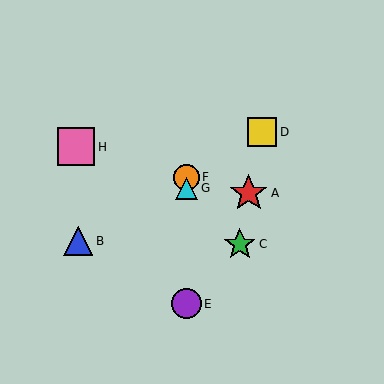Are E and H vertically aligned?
No, E is at x≈186 and H is at x≈76.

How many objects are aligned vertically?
3 objects (E, F, G) are aligned vertically.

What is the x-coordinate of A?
Object A is at x≈249.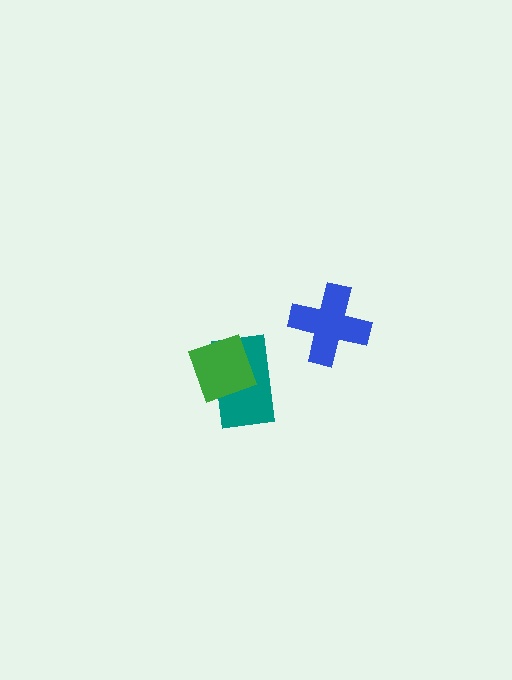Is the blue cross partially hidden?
No, no other shape covers it.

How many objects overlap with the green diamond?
1 object overlaps with the green diamond.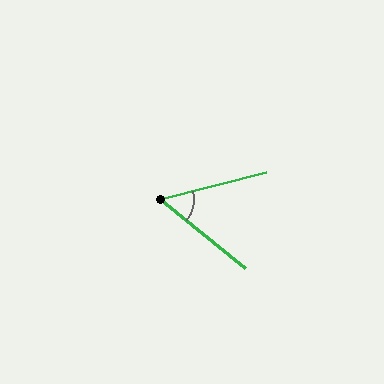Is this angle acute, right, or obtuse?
It is acute.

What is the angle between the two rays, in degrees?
Approximately 53 degrees.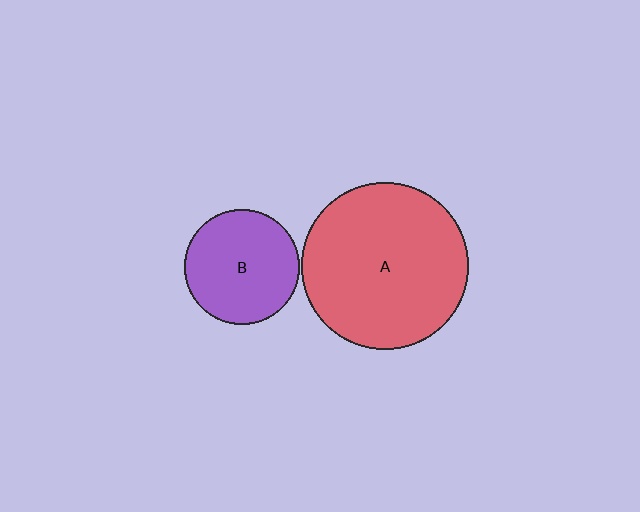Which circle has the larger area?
Circle A (red).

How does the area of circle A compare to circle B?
Approximately 2.1 times.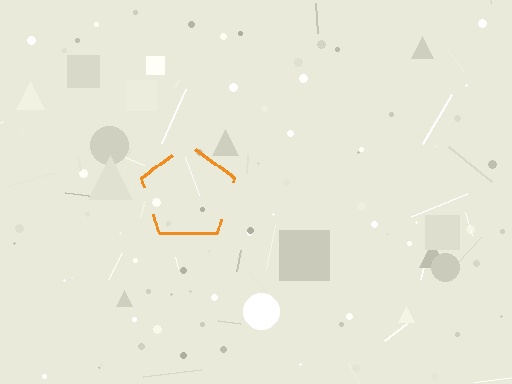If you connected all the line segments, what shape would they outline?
They would outline a pentagon.